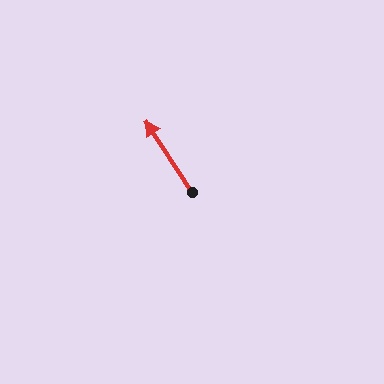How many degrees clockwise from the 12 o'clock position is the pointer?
Approximately 327 degrees.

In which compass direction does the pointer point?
Northwest.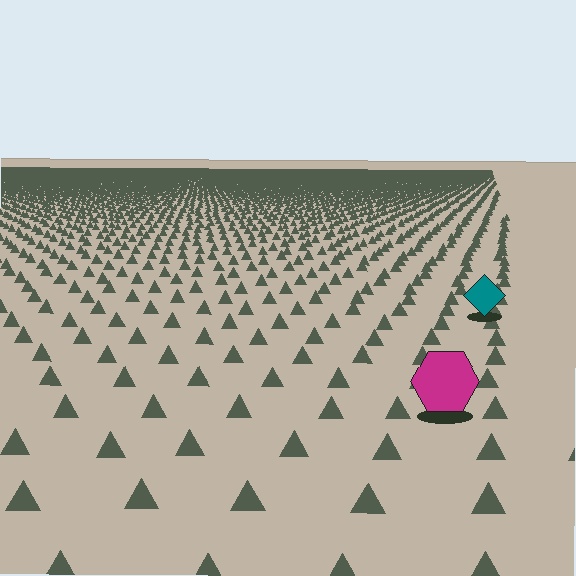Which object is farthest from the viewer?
The teal diamond is farthest from the viewer. It appears smaller and the ground texture around it is denser.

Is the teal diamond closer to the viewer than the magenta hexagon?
No. The magenta hexagon is closer — you can tell from the texture gradient: the ground texture is coarser near it.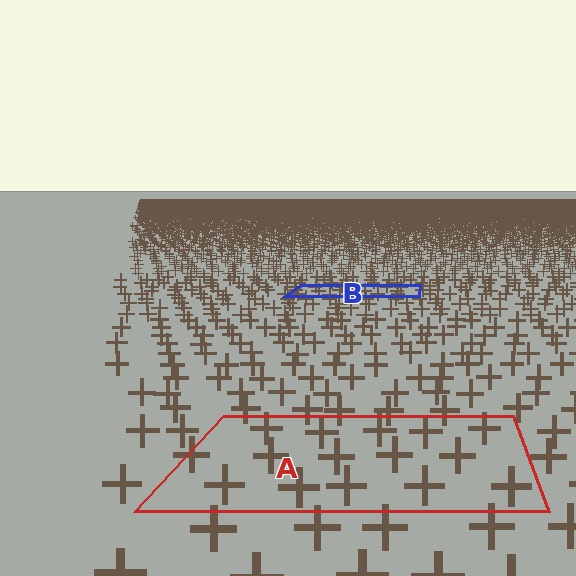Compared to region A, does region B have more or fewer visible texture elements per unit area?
Region B has more texture elements per unit area — they are packed more densely because it is farther away.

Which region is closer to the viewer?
Region A is closer. The texture elements there are larger and more spread out.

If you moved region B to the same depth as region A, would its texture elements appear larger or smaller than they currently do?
They would appear larger. At a closer depth, the same texture elements are projected at a bigger on-screen size.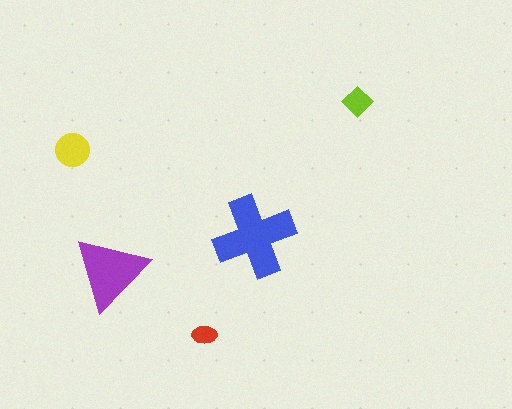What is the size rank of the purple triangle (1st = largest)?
2nd.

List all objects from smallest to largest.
The red ellipse, the lime diamond, the yellow circle, the purple triangle, the blue cross.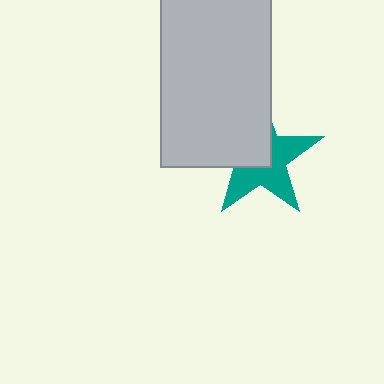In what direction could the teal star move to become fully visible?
The teal star could move toward the lower-right. That would shift it out from behind the light gray rectangle entirely.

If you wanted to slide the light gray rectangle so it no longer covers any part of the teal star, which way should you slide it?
Slide it toward the upper-left — that is the most direct way to separate the two shapes.